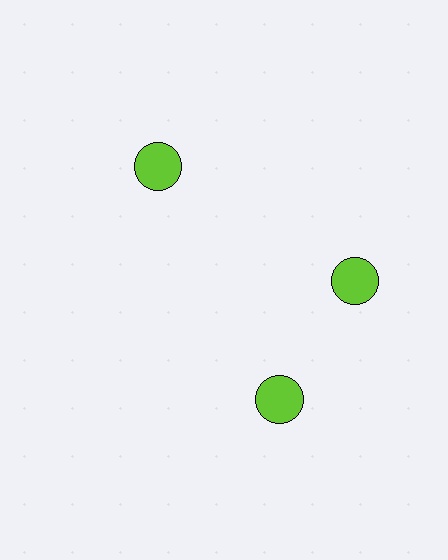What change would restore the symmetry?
The symmetry would be restored by rotating it back into even spacing with its neighbors so that all 3 circles sit at equal angles and equal distance from the center.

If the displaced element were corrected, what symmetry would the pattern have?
It would have 3-fold rotational symmetry — the pattern would map onto itself every 120 degrees.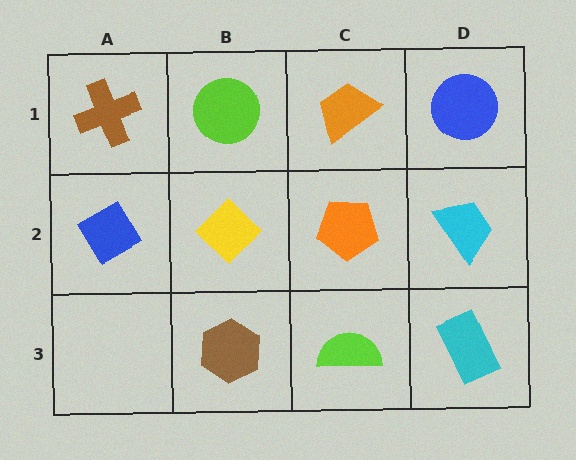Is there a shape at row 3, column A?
No, that cell is empty.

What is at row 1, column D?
A blue circle.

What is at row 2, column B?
A yellow diamond.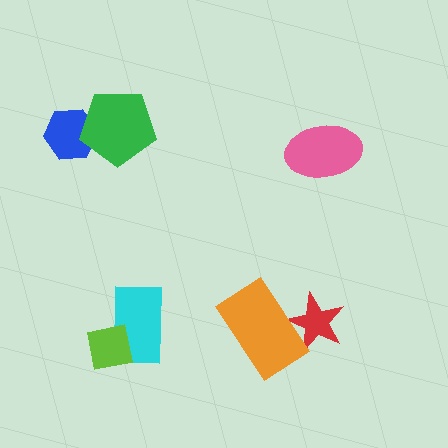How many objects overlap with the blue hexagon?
1 object overlaps with the blue hexagon.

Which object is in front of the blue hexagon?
The green pentagon is in front of the blue hexagon.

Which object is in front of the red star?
The orange rectangle is in front of the red star.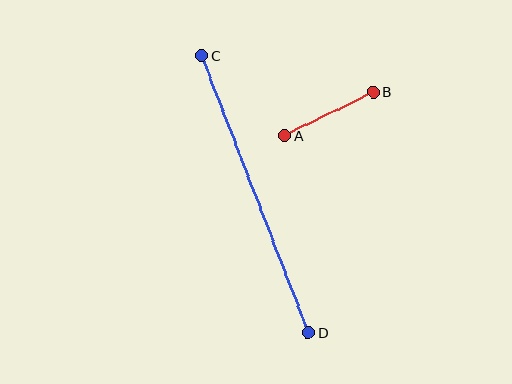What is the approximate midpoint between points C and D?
The midpoint is at approximately (255, 194) pixels.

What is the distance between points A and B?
The distance is approximately 99 pixels.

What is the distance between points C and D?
The distance is approximately 297 pixels.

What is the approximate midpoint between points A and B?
The midpoint is at approximately (329, 114) pixels.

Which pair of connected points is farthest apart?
Points C and D are farthest apart.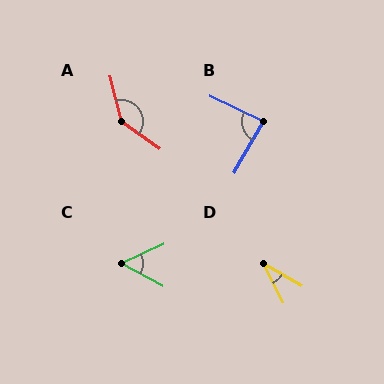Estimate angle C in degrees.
Approximately 53 degrees.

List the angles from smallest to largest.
D (33°), C (53°), B (86°), A (140°).